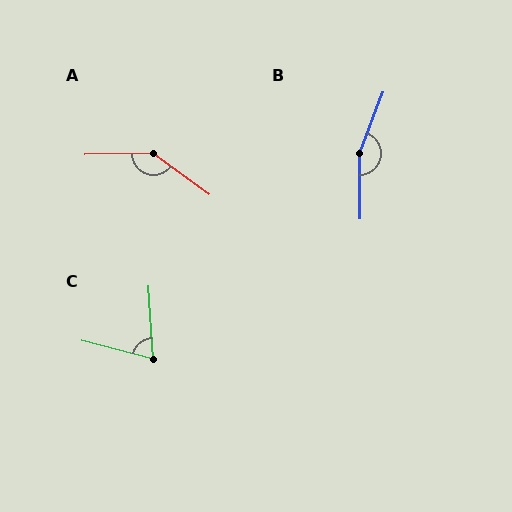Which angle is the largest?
B, at approximately 159 degrees.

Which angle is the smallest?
C, at approximately 72 degrees.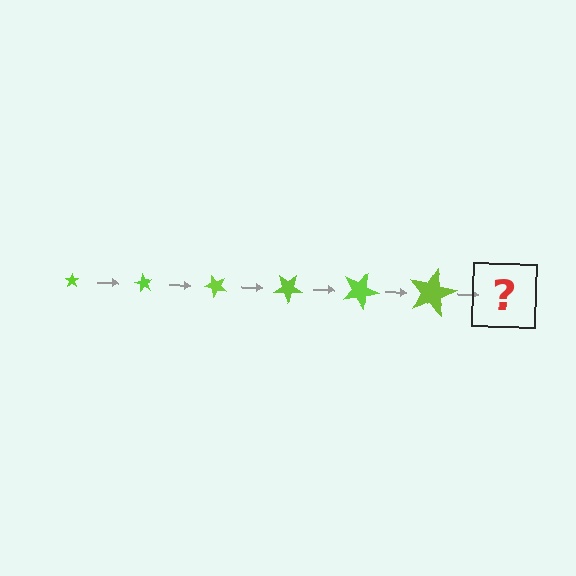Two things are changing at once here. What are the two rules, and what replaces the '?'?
The two rules are that the star grows larger each step and it rotates 60 degrees each step. The '?' should be a star, larger than the previous one and rotated 360 degrees from the start.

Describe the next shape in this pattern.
It should be a star, larger than the previous one and rotated 360 degrees from the start.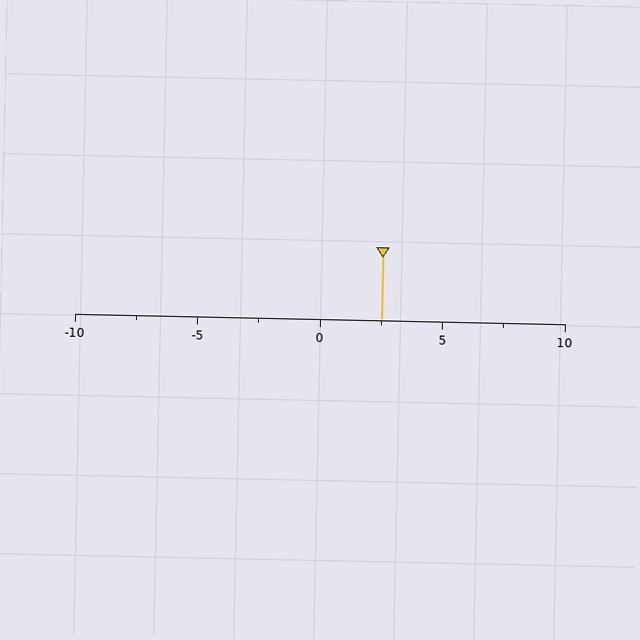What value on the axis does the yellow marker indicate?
The marker indicates approximately 2.5.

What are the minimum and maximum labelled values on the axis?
The axis runs from -10 to 10.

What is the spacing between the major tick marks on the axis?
The major ticks are spaced 5 apart.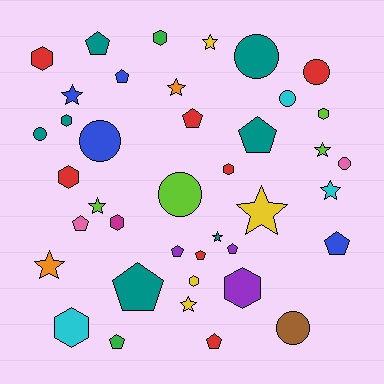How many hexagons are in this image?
There are 10 hexagons.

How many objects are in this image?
There are 40 objects.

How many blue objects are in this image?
There are 4 blue objects.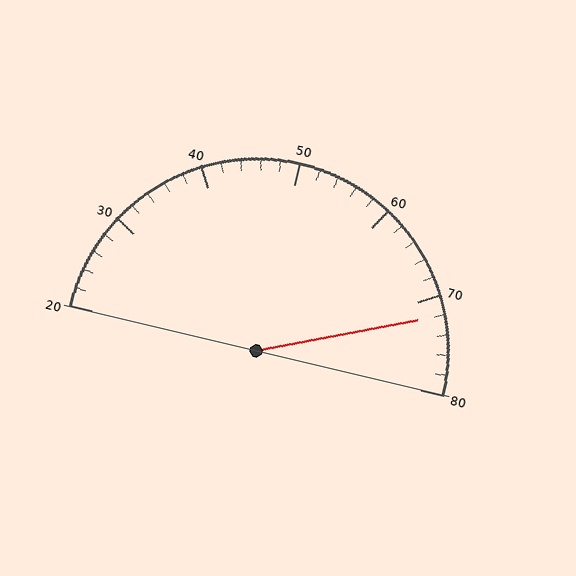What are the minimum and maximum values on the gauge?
The gauge ranges from 20 to 80.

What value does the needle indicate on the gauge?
The needle indicates approximately 72.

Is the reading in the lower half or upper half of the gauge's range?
The reading is in the upper half of the range (20 to 80).